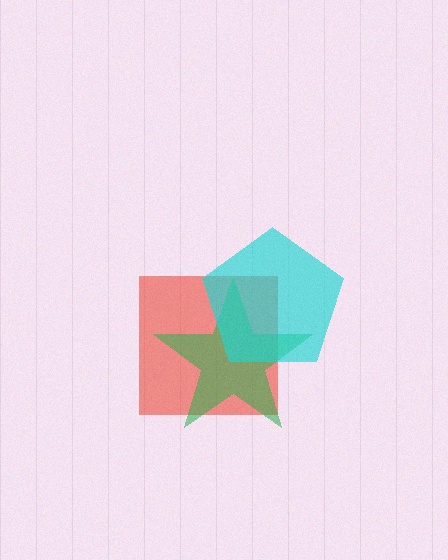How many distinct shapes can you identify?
There are 3 distinct shapes: a red square, a green star, a cyan pentagon.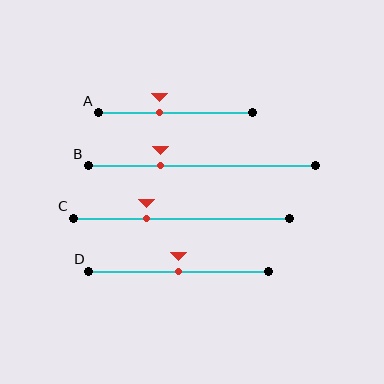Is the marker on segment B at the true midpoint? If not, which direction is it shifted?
No, the marker on segment B is shifted to the left by about 18% of the segment length.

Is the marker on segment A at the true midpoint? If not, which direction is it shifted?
No, the marker on segment A is shifted to the left by about 10% of the segment length.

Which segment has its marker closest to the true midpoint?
Segment D has its marker closest to the true midpoint.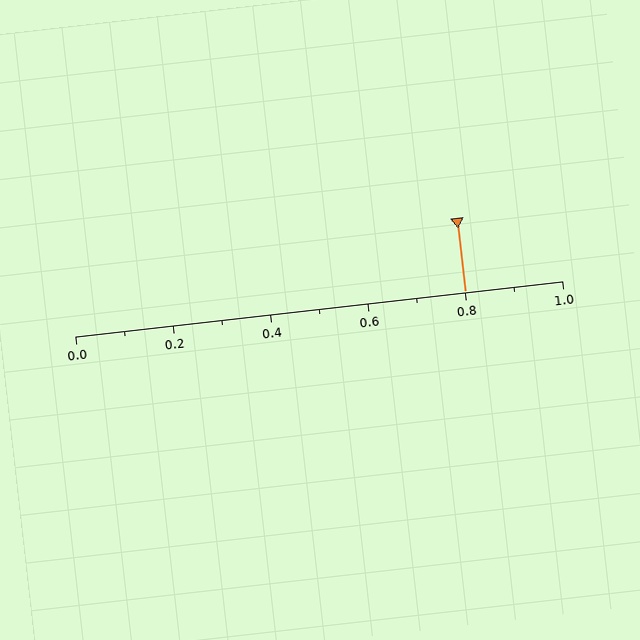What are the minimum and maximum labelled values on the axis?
The axis runs from 0.0 to 1.0.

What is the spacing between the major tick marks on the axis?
The major ticks are spaced 0.2 apart.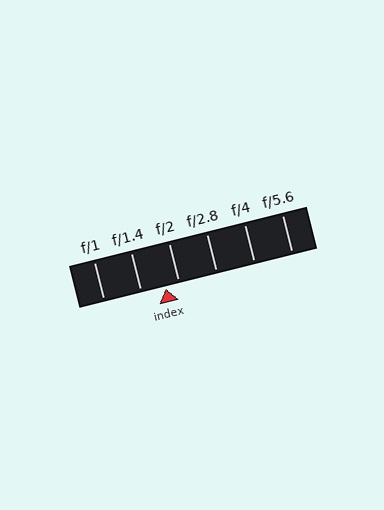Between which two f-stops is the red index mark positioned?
The index mark is between f/1.4 and f/2.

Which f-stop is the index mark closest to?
The index mark is closest to f/2.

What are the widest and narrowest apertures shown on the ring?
The widest aperture shown is f/1 and the narrowest is f/5.6.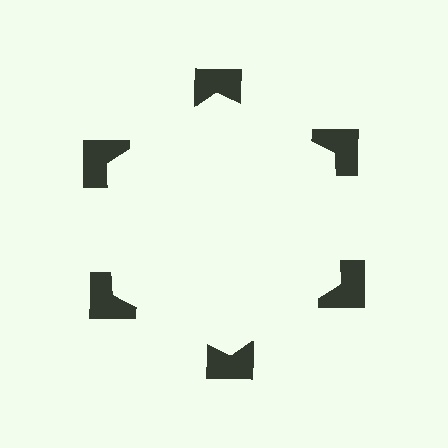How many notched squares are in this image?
There are 6 — one at each vertex of the illusory hexagon.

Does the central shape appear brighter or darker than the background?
It typically appears slightly brighter than the background, even though no actual brightness change is drawn.